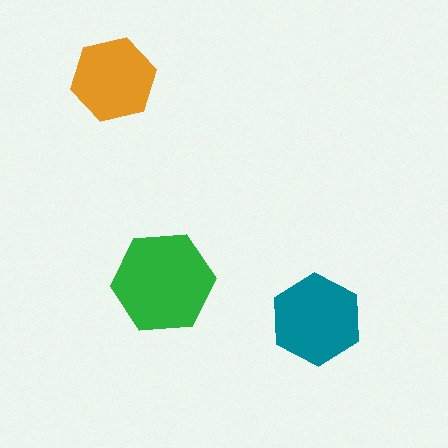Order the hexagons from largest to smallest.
the green one, the teal one, the orange one.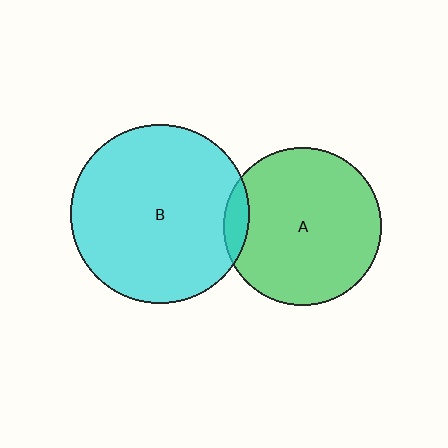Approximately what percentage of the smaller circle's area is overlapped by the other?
Approximately 10%.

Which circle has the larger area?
Circle B (cyan).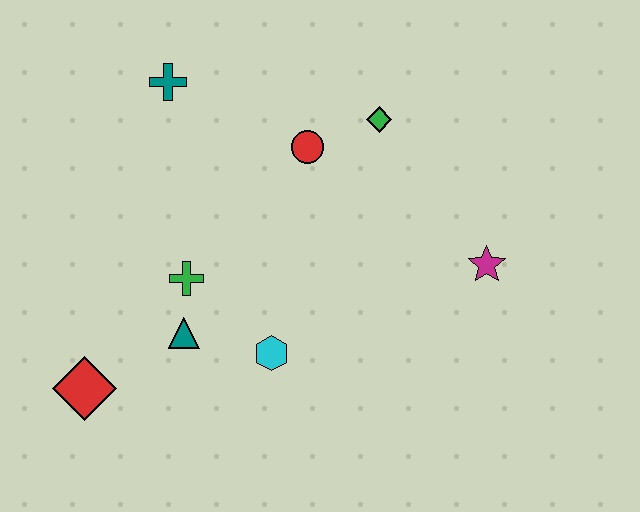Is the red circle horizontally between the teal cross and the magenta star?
Yes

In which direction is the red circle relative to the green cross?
The red circle is above the green cross.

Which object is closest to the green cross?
The teal triangle is closest to the green cross.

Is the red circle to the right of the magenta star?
No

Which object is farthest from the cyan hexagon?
The teal cross is farthest from the cyan hexagon.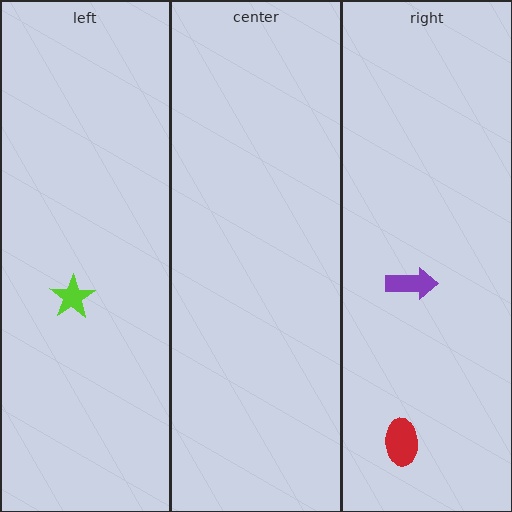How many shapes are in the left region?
1.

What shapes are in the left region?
The lime star.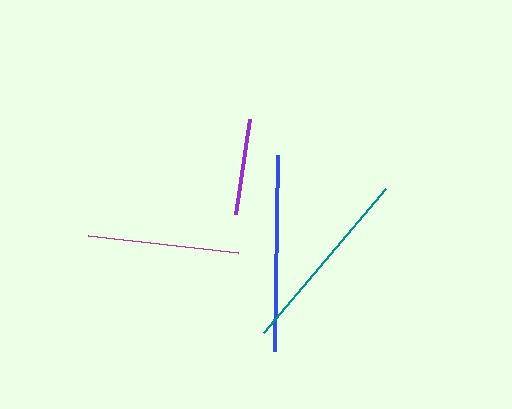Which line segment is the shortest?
The purple line is the shortest at approximately 96 pixels.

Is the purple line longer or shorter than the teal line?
The teal line is longer than the purple line.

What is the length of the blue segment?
The blue segment is approximately 196 pixels long.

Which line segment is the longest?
The blue line is the longest at approximately 196 pixels.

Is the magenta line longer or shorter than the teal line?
The teal line is longer than the magenta line.